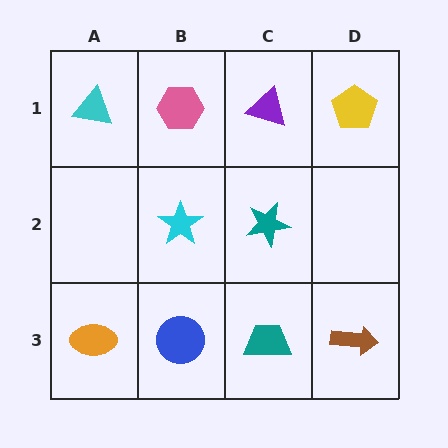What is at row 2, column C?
A teal star.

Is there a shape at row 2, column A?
No, that cell is empty.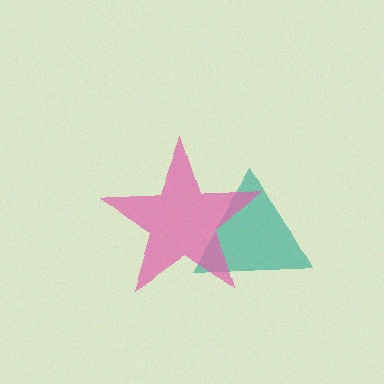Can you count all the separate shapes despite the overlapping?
Yes, there are 2 separate shapes.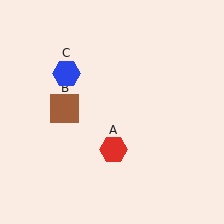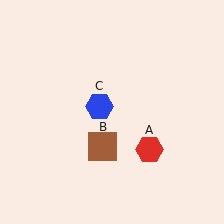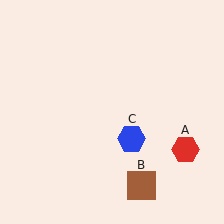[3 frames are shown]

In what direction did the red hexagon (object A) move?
The red hexagon (object A) moved right.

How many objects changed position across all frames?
3 objects changed position: red hexagon (object A), brown square (object B), blue hexagon (object C).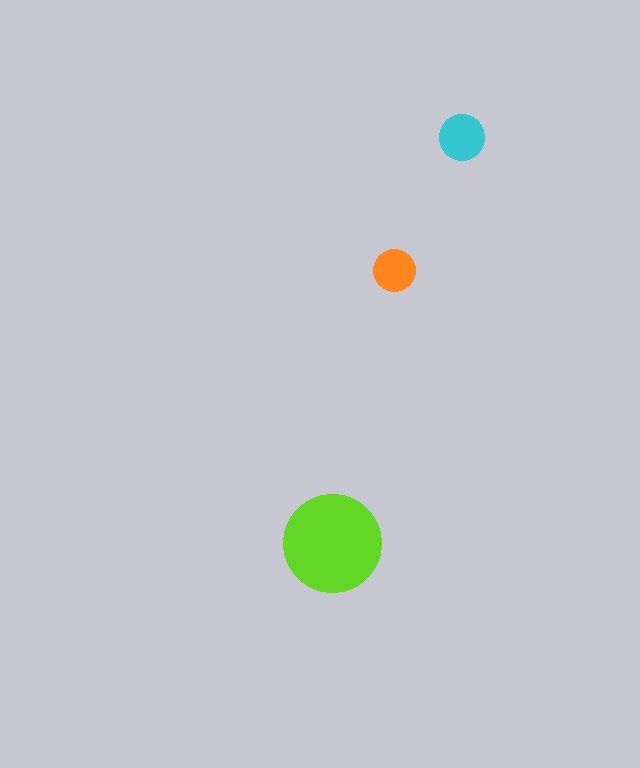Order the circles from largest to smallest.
the lime one, the cyan one, the orange one.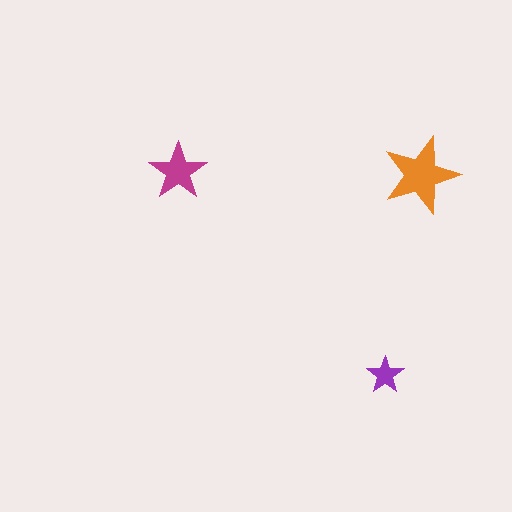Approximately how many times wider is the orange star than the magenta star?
About 1.5 times wider.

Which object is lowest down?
The purple star is bottommost.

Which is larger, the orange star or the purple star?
The orange one.